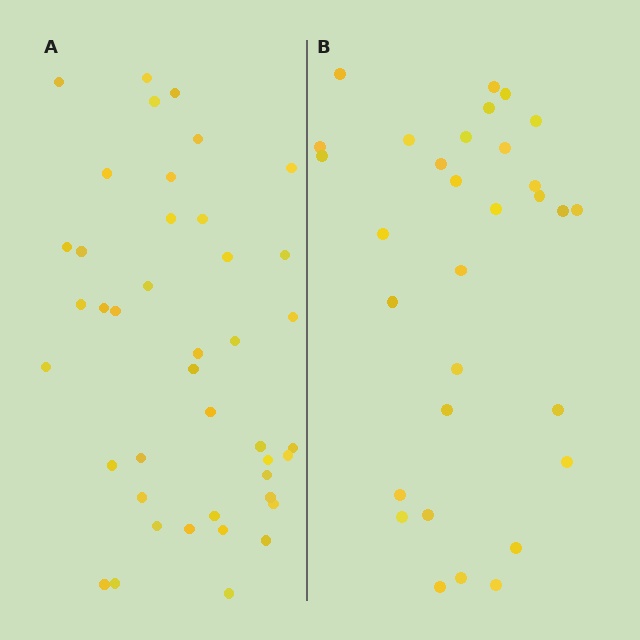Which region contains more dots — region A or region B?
Region A (the left region) has more dots.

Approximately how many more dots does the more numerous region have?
Region A has roughly 12 or so more dots than region B.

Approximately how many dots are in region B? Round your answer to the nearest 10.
About 30 dots. (The exact count is 31, which rounds to 30.)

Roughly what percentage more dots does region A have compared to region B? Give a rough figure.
About 35% more.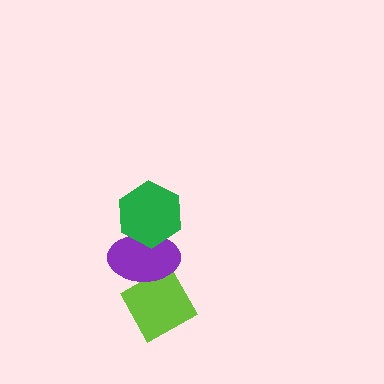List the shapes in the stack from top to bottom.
From top to bottom: the green hexagon, the purple ellipse, the lime diamond.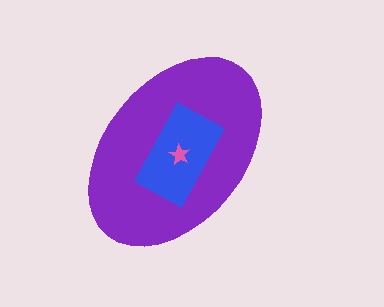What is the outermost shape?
The purple ellipse.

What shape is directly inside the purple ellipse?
The blue rectangle.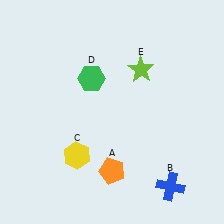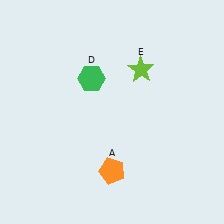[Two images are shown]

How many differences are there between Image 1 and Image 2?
There are 2 differences between the two images.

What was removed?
The yellow hexagon (C), the blue cross (B) were removed in Image 2.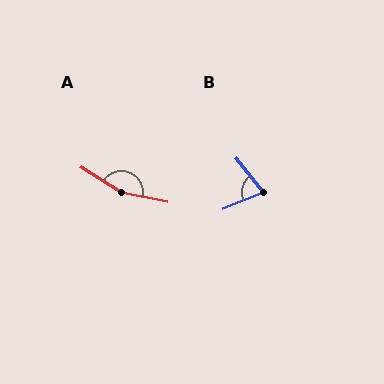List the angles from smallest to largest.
B (74°), A (159°).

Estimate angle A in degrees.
Approximately 159 degrees.